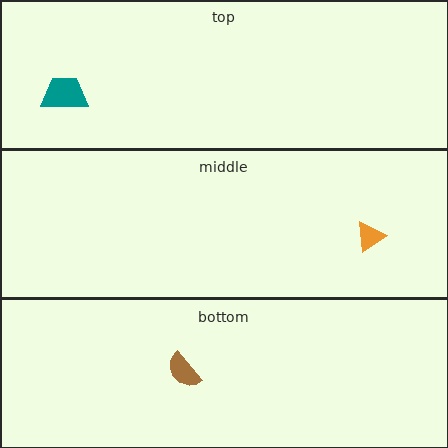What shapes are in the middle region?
The orange triangle.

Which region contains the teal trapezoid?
The top region.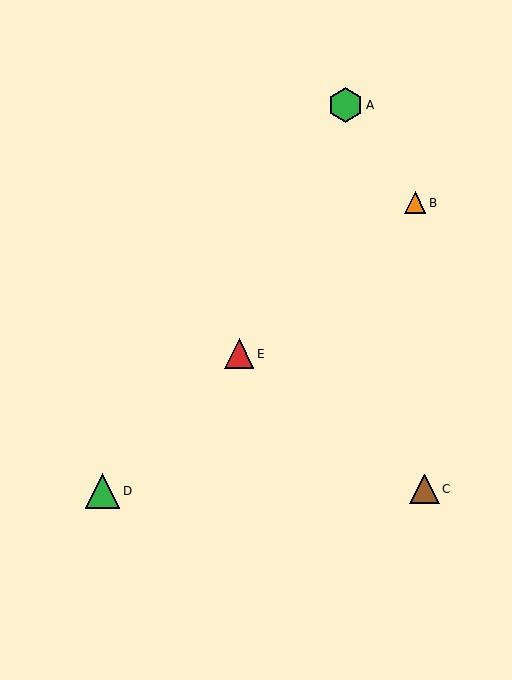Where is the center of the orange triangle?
The center of the orange triangle is at (415, 203).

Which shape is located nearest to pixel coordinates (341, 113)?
The green hexagon (labeled A) at (345, 105) is nearest to that location.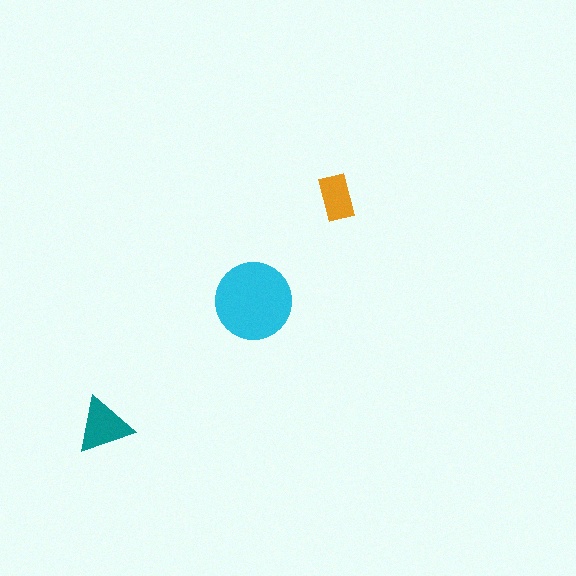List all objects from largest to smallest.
The cyan circle, the teal triangle, the orange rectangle.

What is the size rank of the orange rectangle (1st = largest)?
3rd.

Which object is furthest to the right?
The orange rectangle is rightmost.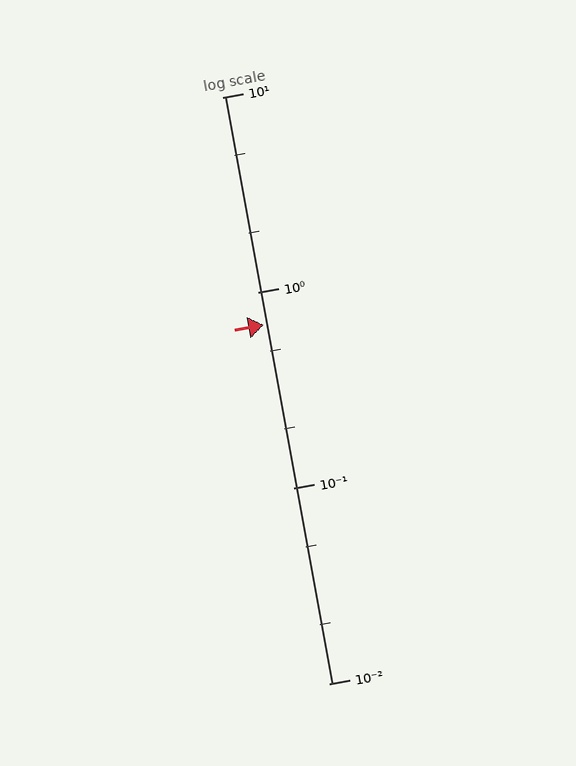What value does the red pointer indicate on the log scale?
The pointer indicates approximately 0.68.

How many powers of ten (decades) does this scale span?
The scale spans 3 decades, from 0.01 to 10.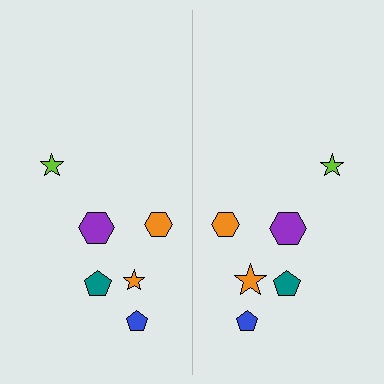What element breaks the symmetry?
The orange star on the right side has a different size than its mirror counterpart.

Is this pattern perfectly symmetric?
No, the pattern is not perfectly symmetric. The orange star on the right side has a different size than its mirror counterpart.